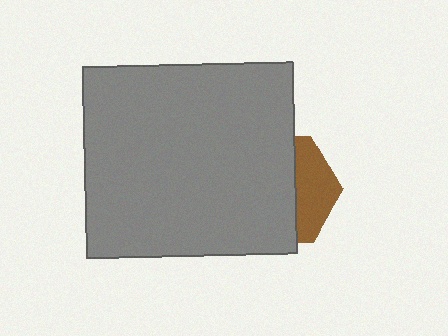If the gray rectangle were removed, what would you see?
You would see the complete brown hexagon.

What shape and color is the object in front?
The object in front is a gray rectangle.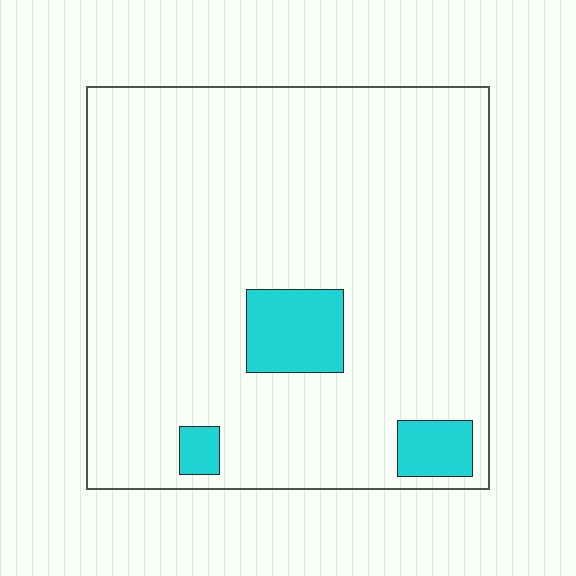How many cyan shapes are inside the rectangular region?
3.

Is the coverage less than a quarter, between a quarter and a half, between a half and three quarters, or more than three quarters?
Less than a quarter.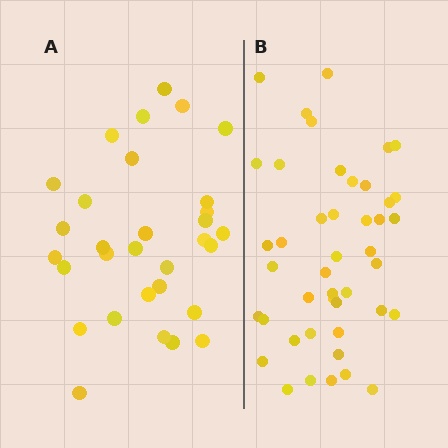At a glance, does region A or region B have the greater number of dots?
Region B (the right region) has more dots.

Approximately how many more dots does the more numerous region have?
Region B has approximately 15 more dots than region A.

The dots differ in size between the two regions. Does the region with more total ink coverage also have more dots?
No. Region A has more total ink coverage because its dots are larger, but region B actually contains more individual dots. Total area can be misleading — the number of items is what matters here.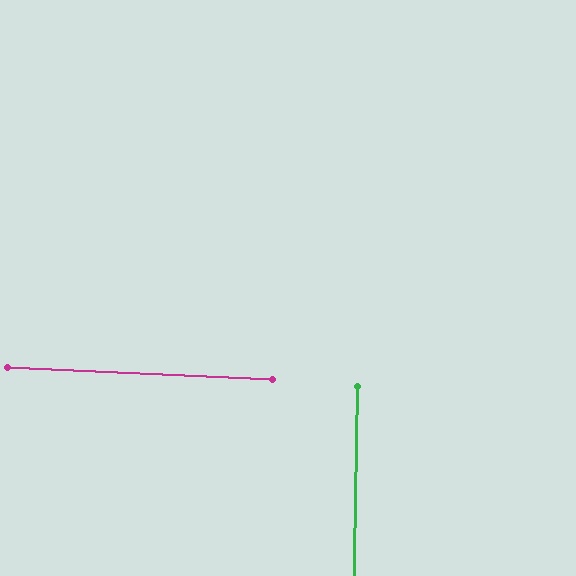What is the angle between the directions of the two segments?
Approximately 88 degrees.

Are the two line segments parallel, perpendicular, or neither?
Perpendicular — they meet at approximately 88°.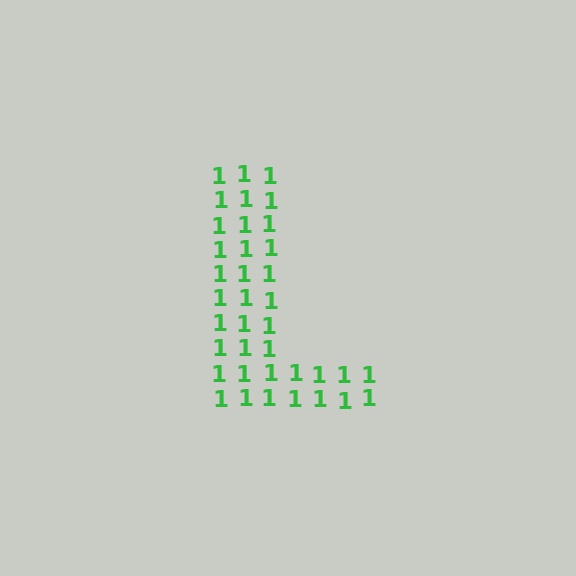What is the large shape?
The large shape is the letter L.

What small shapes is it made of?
It is made of small digit 1's.